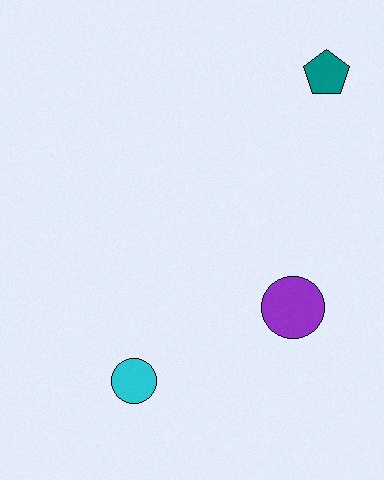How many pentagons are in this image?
There is 1 pentagon.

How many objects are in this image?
There are 3 objects.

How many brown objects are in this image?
There are no brown objects.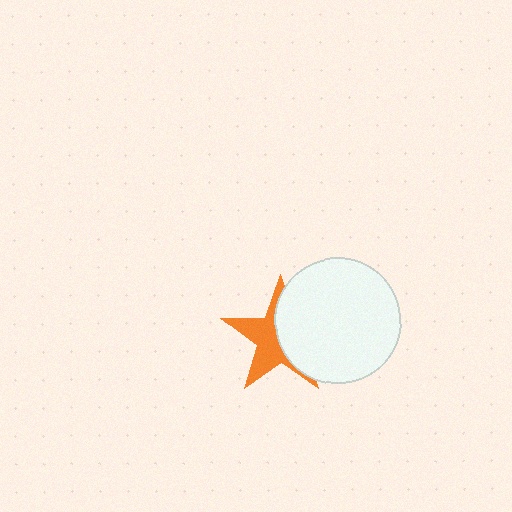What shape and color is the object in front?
The object in front is a white circle.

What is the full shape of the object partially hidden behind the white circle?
The partially hidden object is an orange star.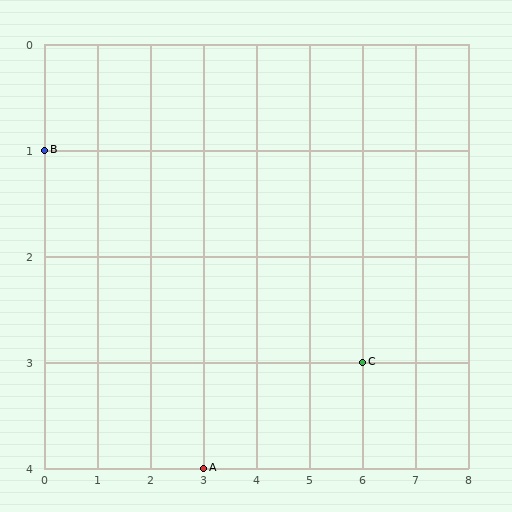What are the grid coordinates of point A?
Point A is at grid coordinates (3, 4).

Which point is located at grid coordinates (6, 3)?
Point C is at (6, 3).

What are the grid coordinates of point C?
Point C is at grid coordinates (6, 3).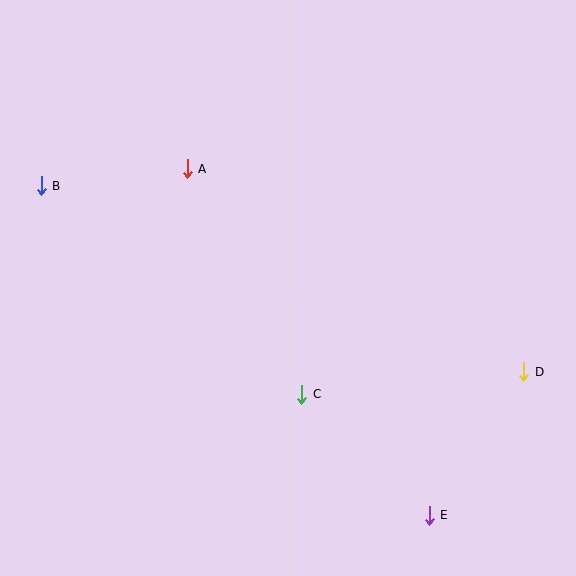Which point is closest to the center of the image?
Point C at (302, 394) is closest to the center.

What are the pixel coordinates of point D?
Point D is at (524, 372).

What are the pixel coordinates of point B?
Point B is at (41, 186).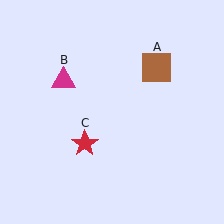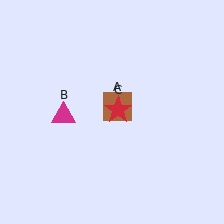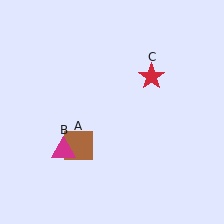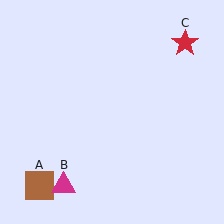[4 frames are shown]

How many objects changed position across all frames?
3 objects changed position: brown square (object A), magenta triangle (object B), red star (object C).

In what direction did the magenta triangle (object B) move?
The magenta triangle (object B) moved down.